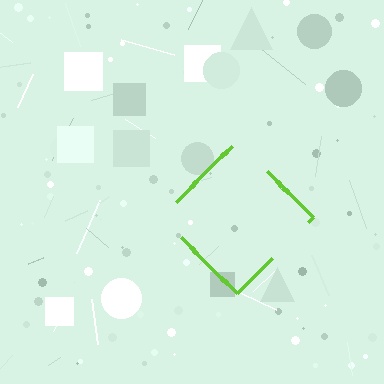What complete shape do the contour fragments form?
The contour fragments form a diamond.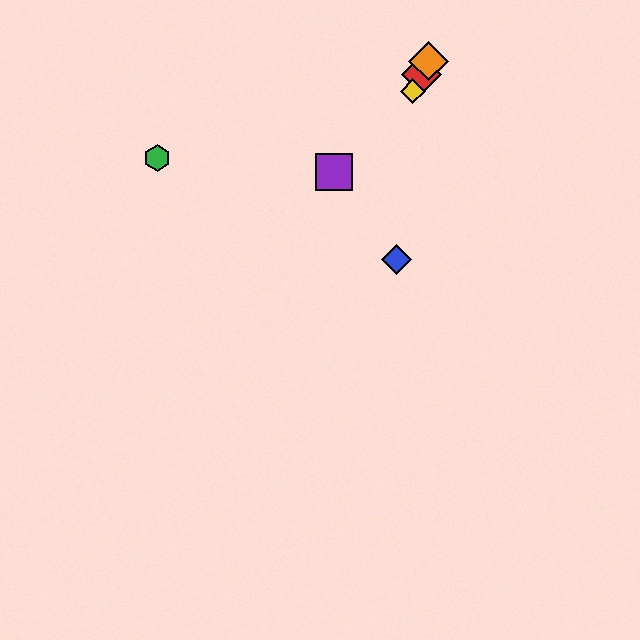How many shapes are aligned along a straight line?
3 shapes (the red diamond, the yellow diamond, the orange diamond) are aligned along a straight line.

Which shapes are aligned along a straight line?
The red diamond, the yellow diamond, the orange diamond are aligned along a straight line.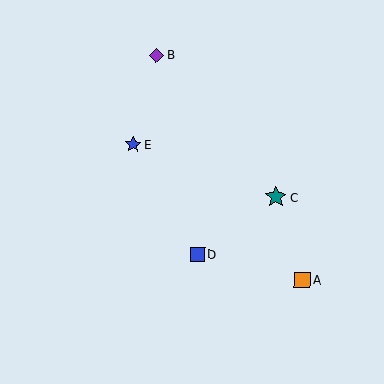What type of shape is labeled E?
Shape E is a blue star.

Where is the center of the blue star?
The center of the blue star is at (133, 145).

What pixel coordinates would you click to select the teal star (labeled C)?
Click at (276, 197) to select the teal star C.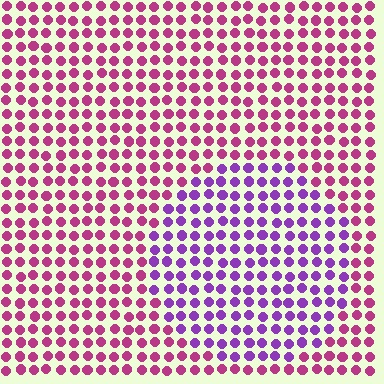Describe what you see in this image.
The image is filled with small magenta elements in a uniform arrangement. A circle-shaped region is visible where the elements are tinted to a slightly different hue, forming a subtle color boundary.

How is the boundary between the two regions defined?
The boundary is defined purely by a slight shift in hue (about 44 degrees). Spacing, size, and orientation are identical on both sides.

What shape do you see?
I see a circle.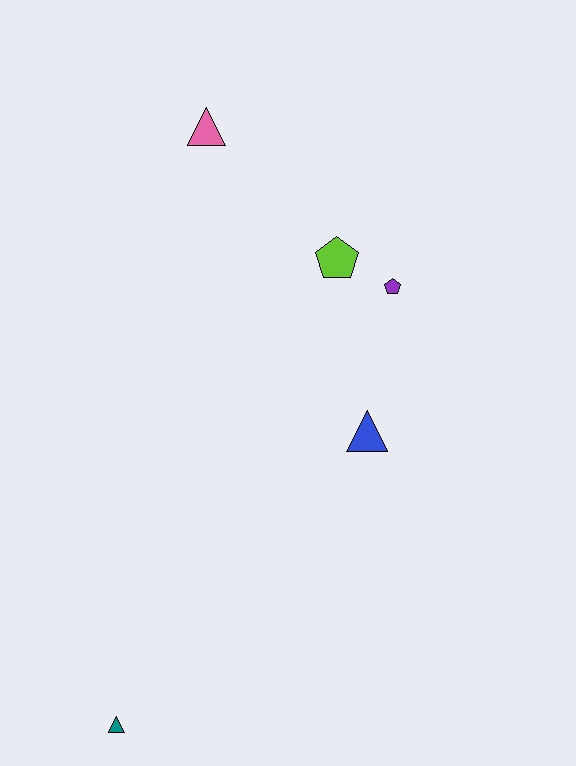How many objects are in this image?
There are 5 objects.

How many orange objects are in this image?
There are no orange objects.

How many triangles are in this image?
There are 3 triangles.